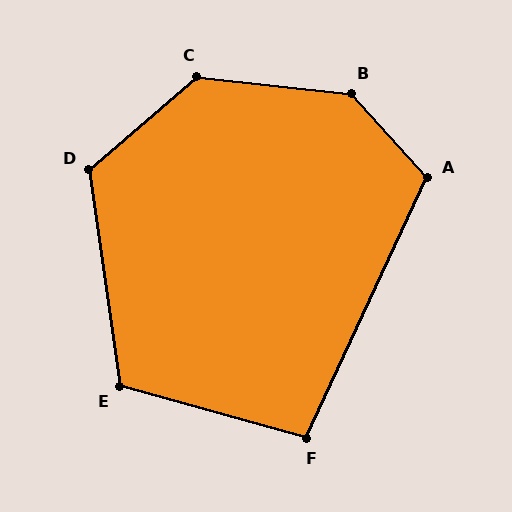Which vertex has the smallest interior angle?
F, at approximately 100 degrees.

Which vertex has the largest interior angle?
B, at approximately 138 degrees.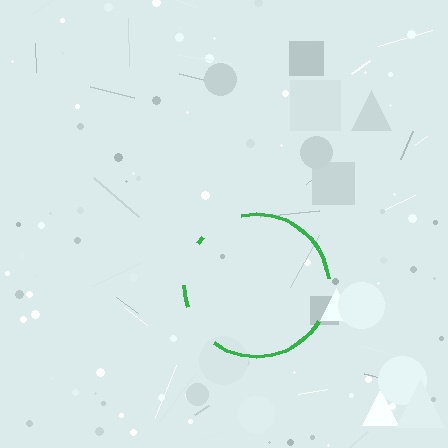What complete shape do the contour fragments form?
The contour fragments form a circle.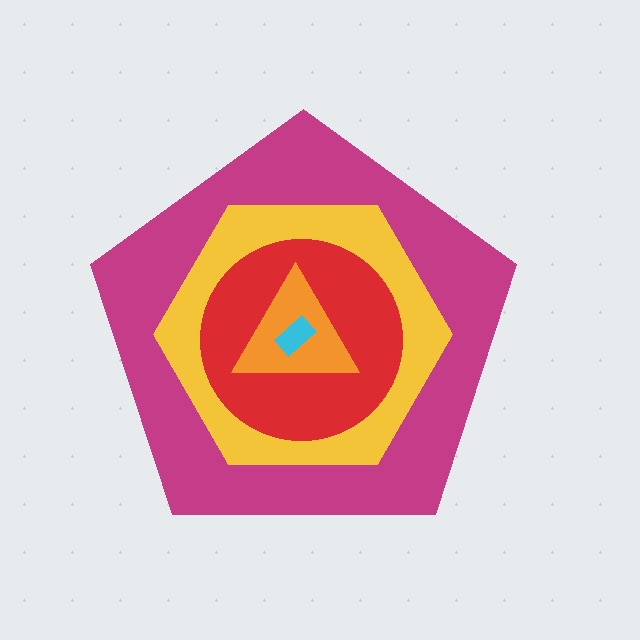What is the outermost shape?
The magenta pentagon.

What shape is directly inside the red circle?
The orange triangle.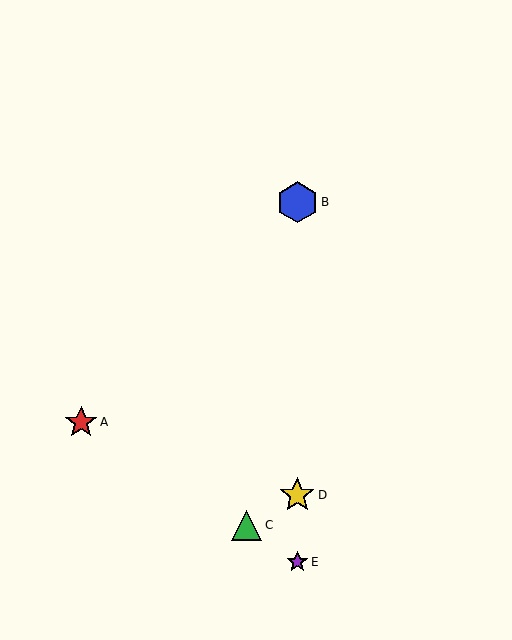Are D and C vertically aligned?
No, D is at x≈297 and C is at x≈247.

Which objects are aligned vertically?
Objects B, D, E are aligned vertically.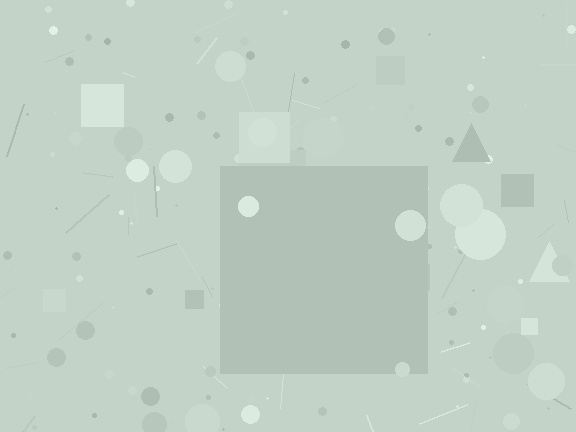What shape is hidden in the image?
A square is hidden in the image.